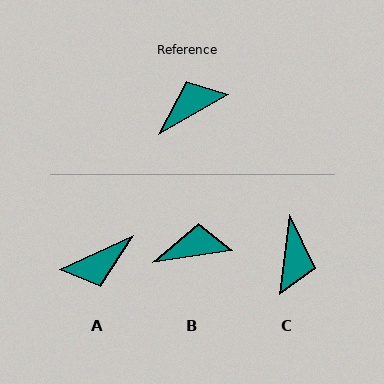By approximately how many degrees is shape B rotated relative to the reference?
Approximately 22 degrees clockwise.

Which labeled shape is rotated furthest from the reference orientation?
A, about 175 degrees away.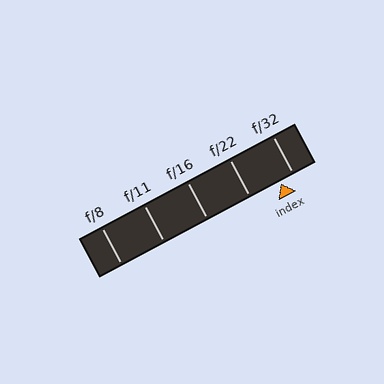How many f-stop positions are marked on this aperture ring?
There are 5 f-stop positions marked.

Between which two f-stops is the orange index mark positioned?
The index mark is between f/22 and f/32.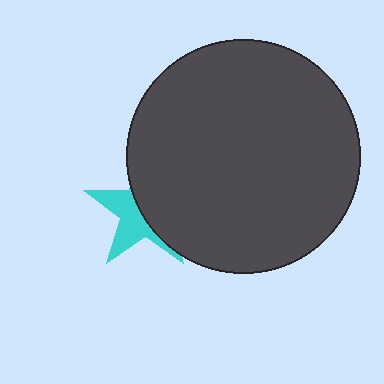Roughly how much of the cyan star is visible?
A small part of it is visible (roughly 44%).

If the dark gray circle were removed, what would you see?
You would see the complete cyan star.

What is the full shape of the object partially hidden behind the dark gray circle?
The partially hidden object is a cyan star.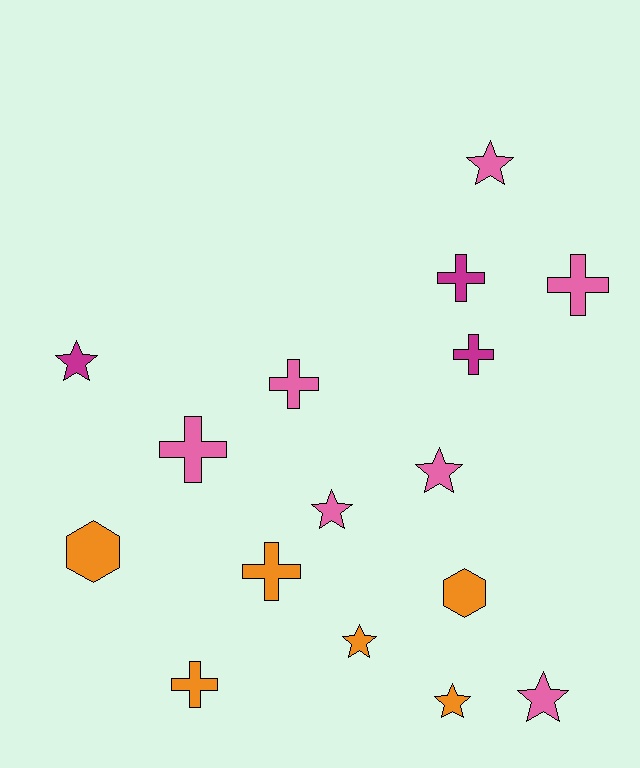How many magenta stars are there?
There is 1 magenta star.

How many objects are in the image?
There are 16 objects.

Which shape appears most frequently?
Star, with 7 objects.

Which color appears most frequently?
Pink, with 7 objects.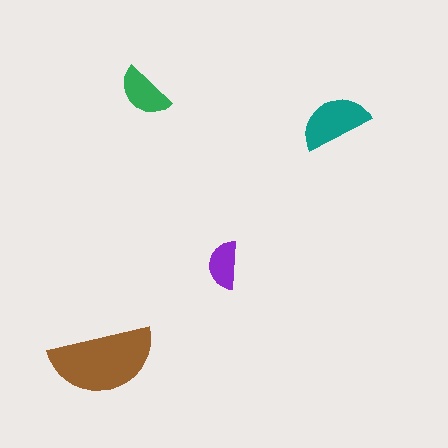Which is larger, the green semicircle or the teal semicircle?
The teal one.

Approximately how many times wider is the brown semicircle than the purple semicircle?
About 2 times wider.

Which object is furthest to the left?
The brown semicircle is leftmost.